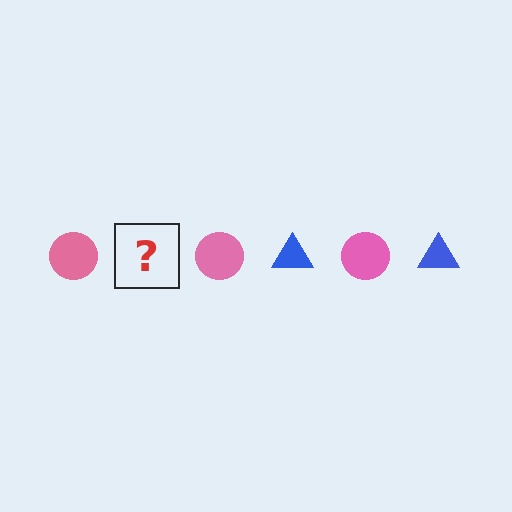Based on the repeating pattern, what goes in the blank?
The blank should be a blue triangle.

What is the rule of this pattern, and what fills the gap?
The rule is that the pattern alternates between pink circle and blue triangle. The gap should be filled with a blue triangle.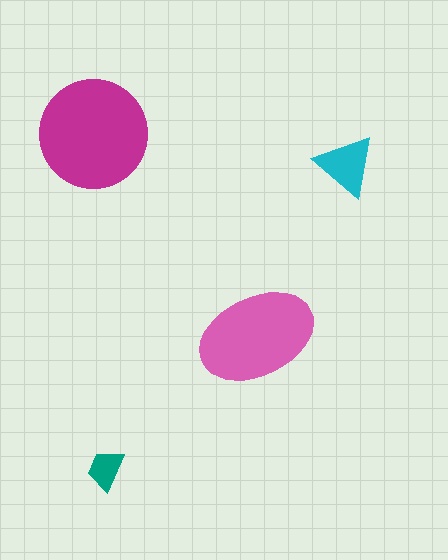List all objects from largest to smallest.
The magenta circle, the pink ellipse, the cyan triangle, the teal trapezoid.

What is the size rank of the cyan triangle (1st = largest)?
3rd.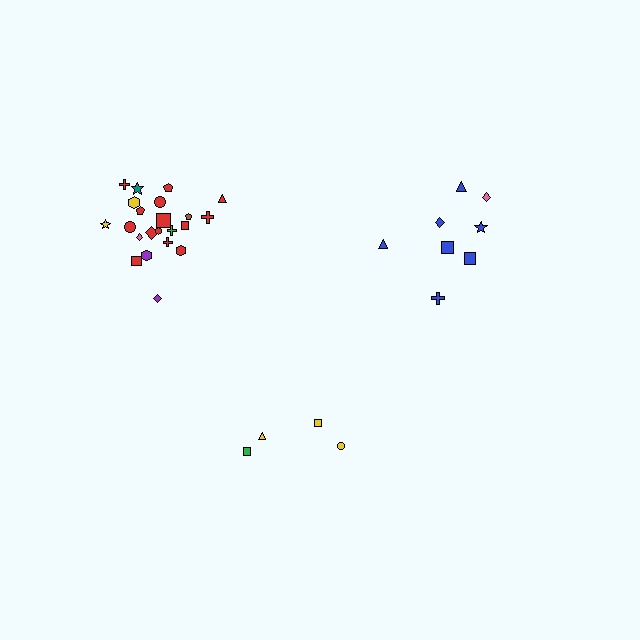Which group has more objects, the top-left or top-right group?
The top-left group.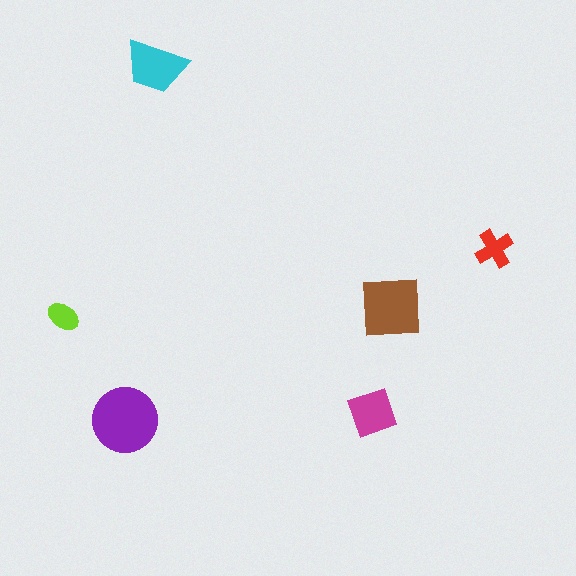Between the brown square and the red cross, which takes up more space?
The brown square.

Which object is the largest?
The purple circle.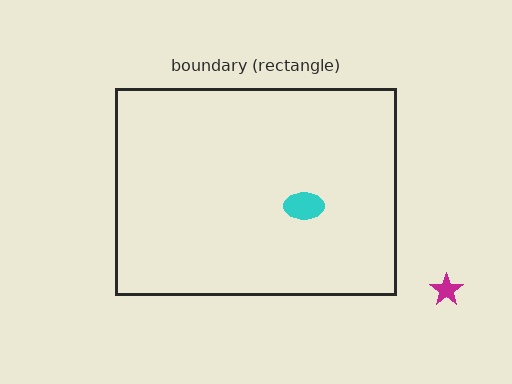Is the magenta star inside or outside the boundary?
Outside.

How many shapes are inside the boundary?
1 inside, 1 outside.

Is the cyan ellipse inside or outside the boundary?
Inside.